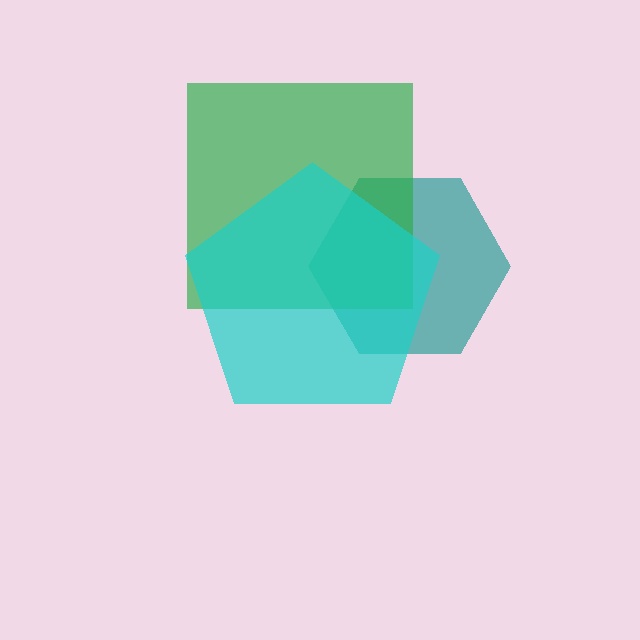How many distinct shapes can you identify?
There are 3 distinct shapes: a teal hexagon, a green square, a cyan pentagon.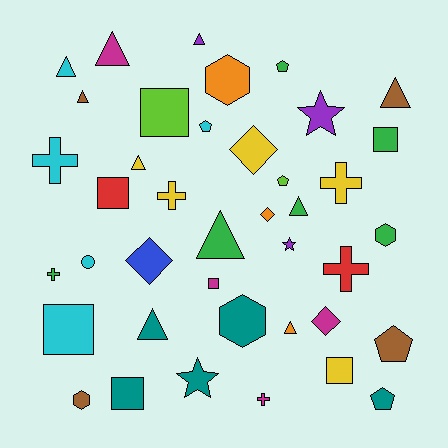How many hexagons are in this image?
There are 4 hexagons.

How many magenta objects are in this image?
There are 4 magenta objects.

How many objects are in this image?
There are 40 objects.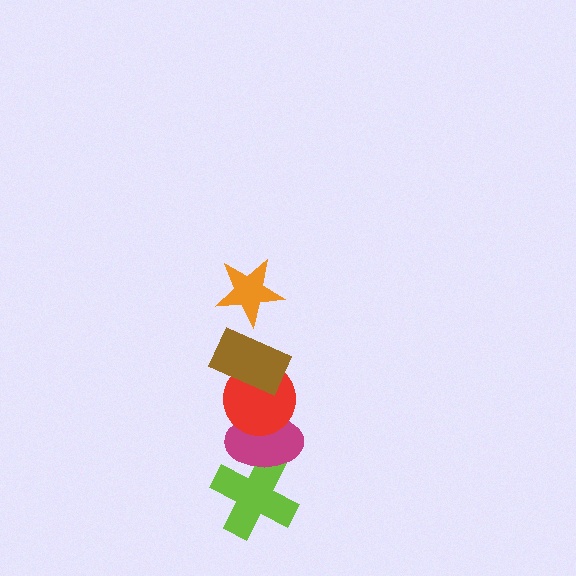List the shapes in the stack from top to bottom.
From top to bottom: the orange star, the brown rectangle, the red circle, the magenta ellipse, the lime cross.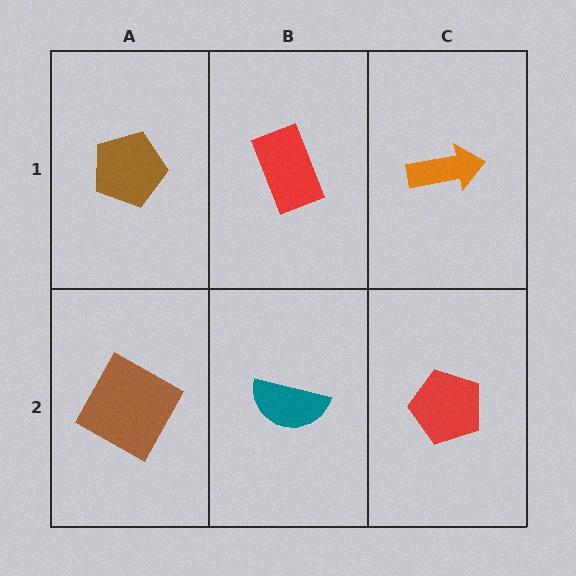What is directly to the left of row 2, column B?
A brown square.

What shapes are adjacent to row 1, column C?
A red pentagon (row 2, column C), a red rectangle (row 1, column B).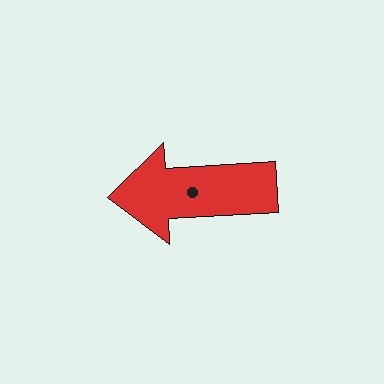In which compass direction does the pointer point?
West.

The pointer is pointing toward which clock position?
Roughly 9 o'clock.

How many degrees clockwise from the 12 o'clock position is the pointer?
Approximately 267 degrees.